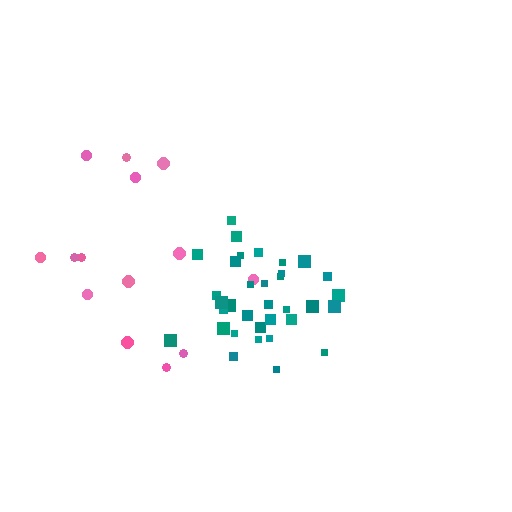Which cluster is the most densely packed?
Teal.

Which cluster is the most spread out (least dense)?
Pink.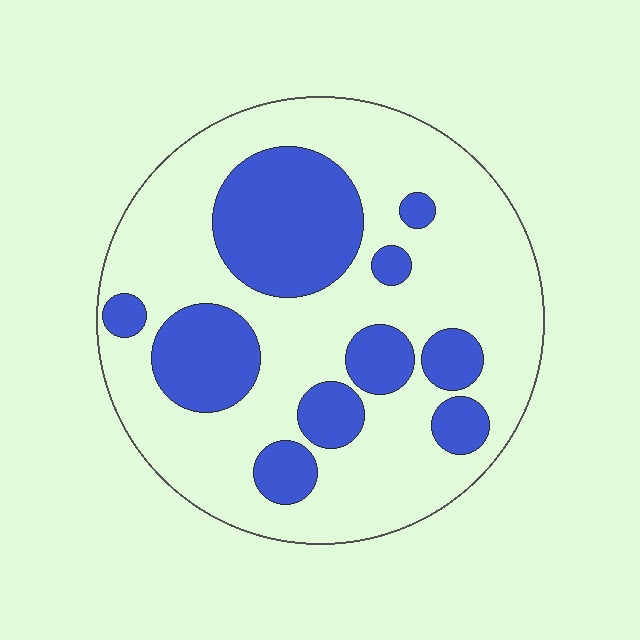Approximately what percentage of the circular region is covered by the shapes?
Approximately 30%.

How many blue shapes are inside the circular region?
10.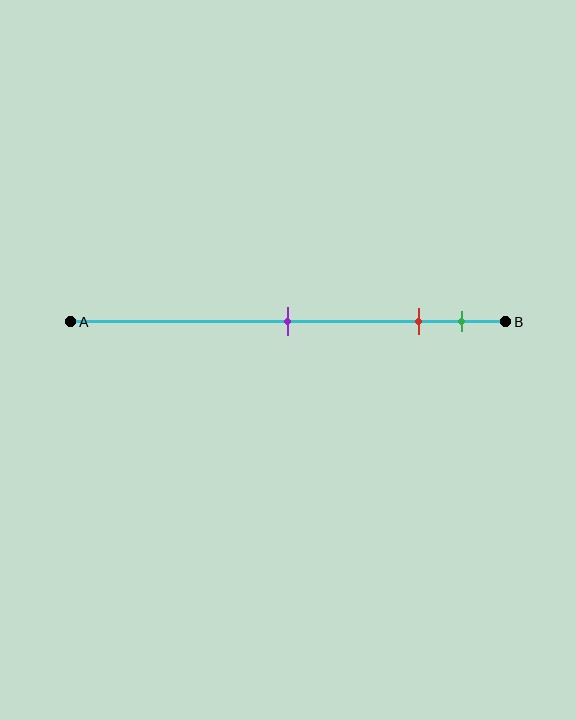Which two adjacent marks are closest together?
The red and green marks are the closest adjacent pair.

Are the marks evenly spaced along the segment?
No, the marks are not evenly spaced.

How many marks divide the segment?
There are 3 marks dividing the segment.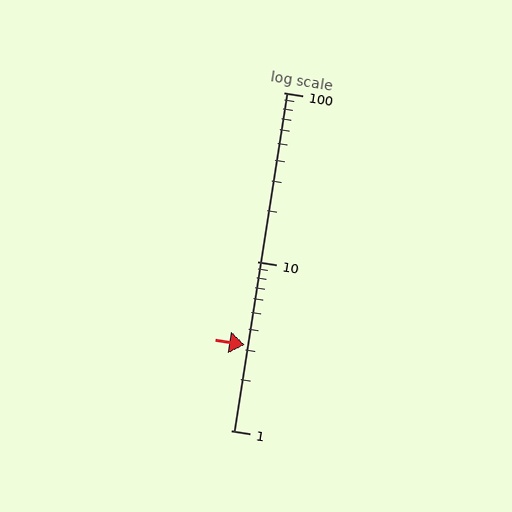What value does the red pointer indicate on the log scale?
The pointer indicates approximately 3.2.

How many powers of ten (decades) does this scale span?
The scale spans 2 decades, from 1 to 100.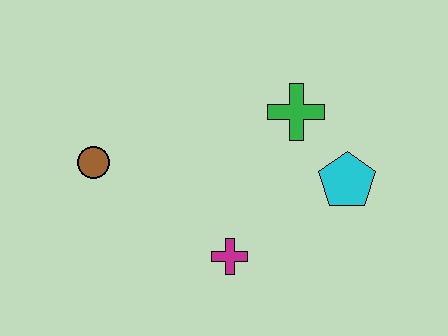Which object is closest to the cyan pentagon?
The green cross is closest to the cyan pentagon.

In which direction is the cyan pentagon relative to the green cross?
The cyan pentagon is below the green cross.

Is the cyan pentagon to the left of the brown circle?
No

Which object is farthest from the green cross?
The brown circle is farthest from the green cross.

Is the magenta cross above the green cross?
No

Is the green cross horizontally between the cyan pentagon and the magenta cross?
Yes